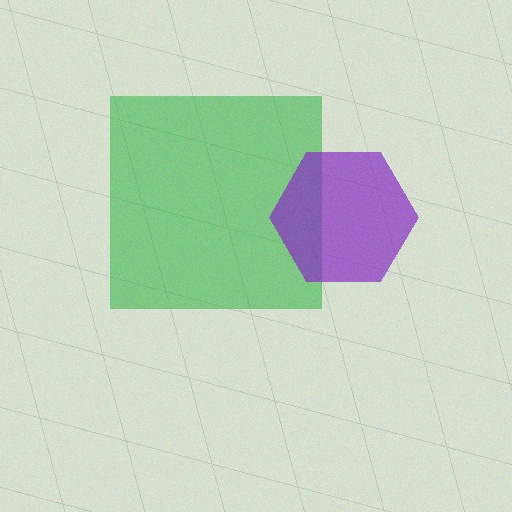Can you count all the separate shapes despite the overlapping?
Yes, there are 2 separate shapes.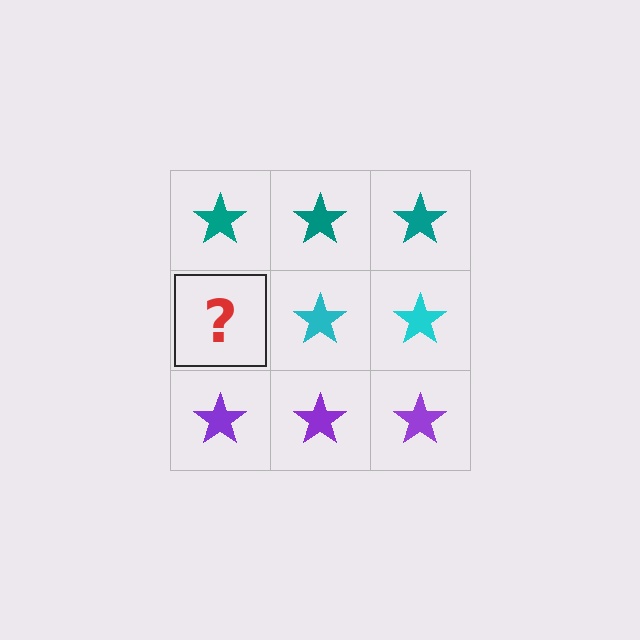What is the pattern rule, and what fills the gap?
The rule is that each row has a consistent color. The gap should be filled with a cyan star.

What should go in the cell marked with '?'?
The missing cell should contain a cyan star.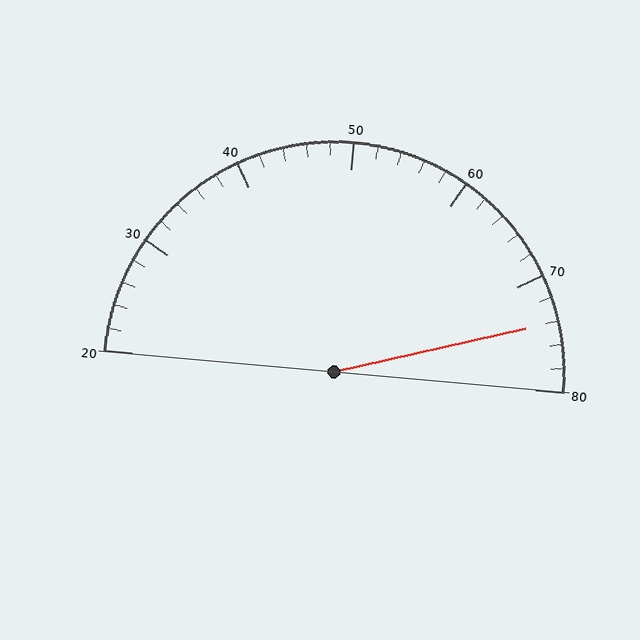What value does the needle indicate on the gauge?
The needle indicates approximately 74.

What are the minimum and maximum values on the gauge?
The gauge ranges from 20 to 80.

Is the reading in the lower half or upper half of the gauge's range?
The reading is in the upper half of the range (20 to 80).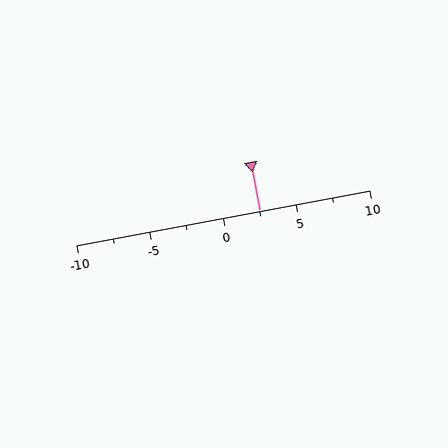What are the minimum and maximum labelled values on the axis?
The axis runs from -10 to 10.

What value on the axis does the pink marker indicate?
The marker indicates approximately 2.5.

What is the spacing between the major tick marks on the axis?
The major ticks are spaced 5 apart.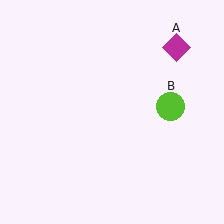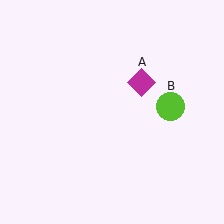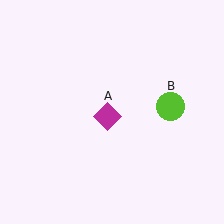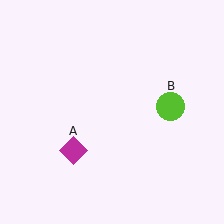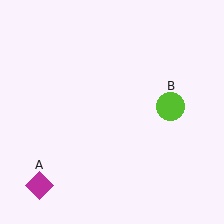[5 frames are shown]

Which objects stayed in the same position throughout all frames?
Lime circle (object B) remained stationary.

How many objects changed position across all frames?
1 object changed position: magenta diamond (object A).